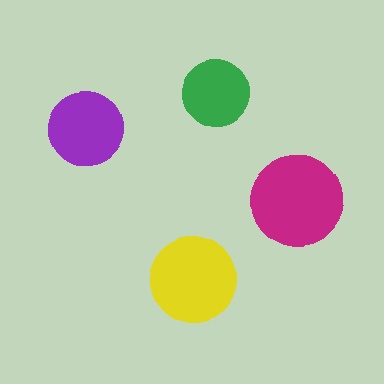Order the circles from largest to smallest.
the magenta one, the yellow one, the purple one, the green one.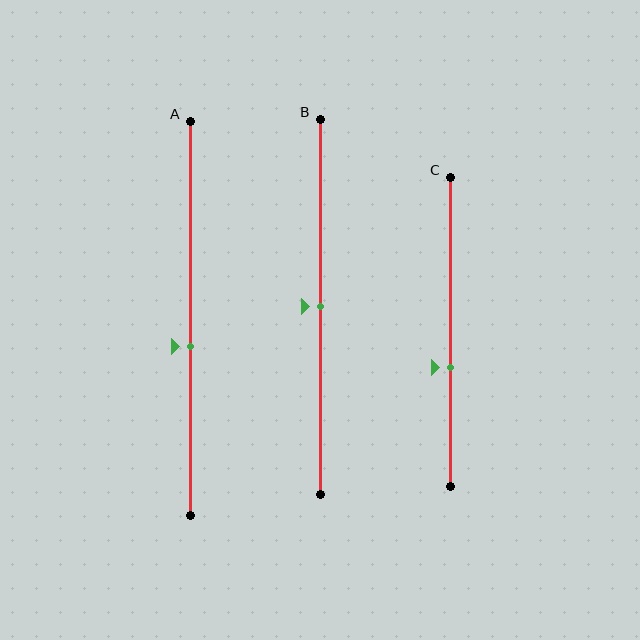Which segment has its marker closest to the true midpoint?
Segment B has its marker closest to the true midpoint.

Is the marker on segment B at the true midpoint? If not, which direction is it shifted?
Yes, the marker on segment B is at the true midpoint.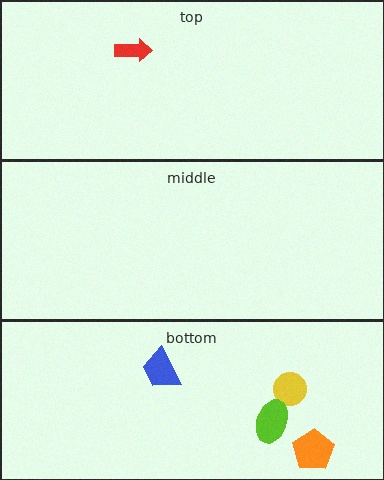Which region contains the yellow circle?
The bottom region.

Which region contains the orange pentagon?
The bottom region.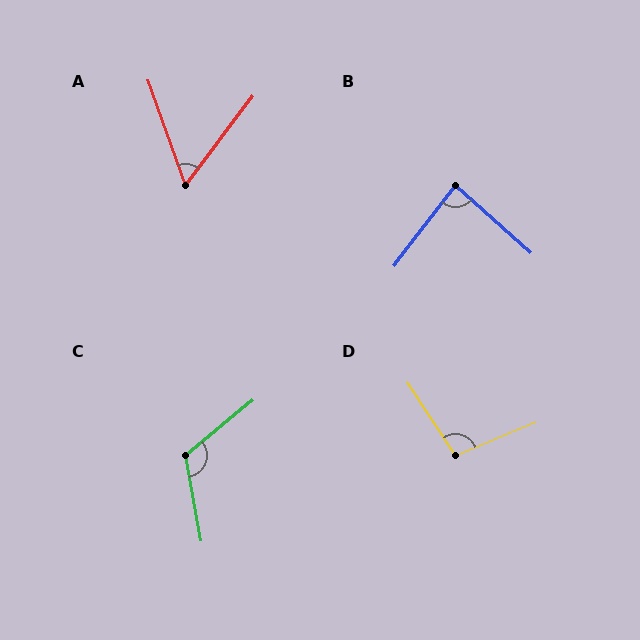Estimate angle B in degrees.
Approximately 86 degrees.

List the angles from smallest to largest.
A (57°), B (86°), D (101°), C (119°).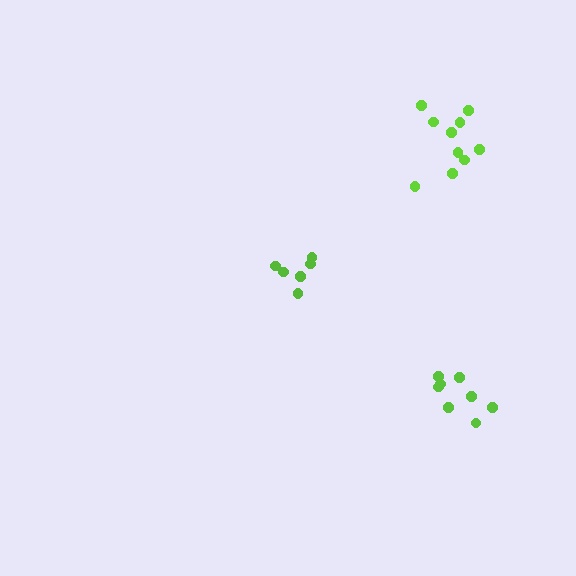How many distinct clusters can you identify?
There are 3 distinct clusters.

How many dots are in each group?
Group 1: 6 dots, Group 2: 10 dots, Group 3: 8 dots (24 total).